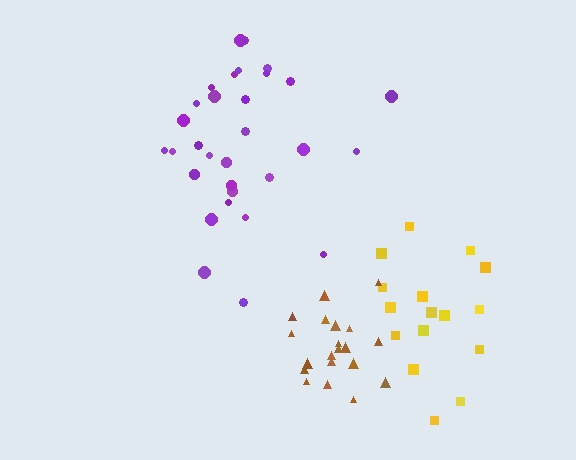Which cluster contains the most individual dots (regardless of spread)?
Purple (31).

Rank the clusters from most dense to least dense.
brown, purple, yellow.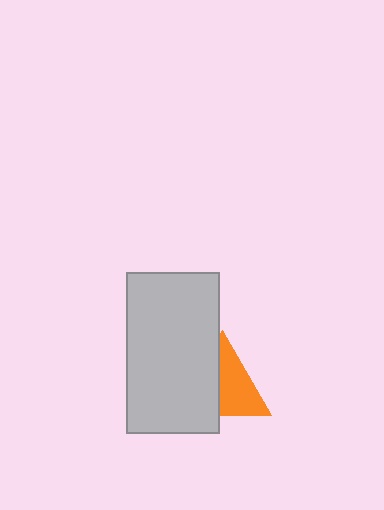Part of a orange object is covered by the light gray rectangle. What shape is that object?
It is a triangle.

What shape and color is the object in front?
The object in front is a light gray rectangle.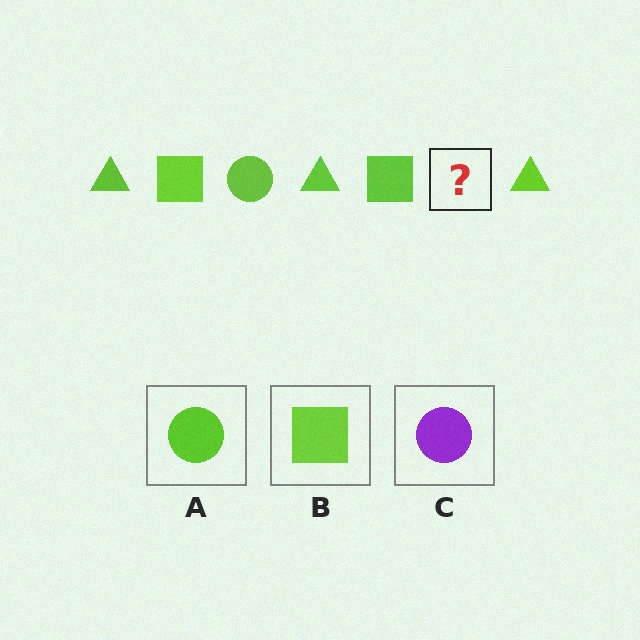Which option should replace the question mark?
Option A.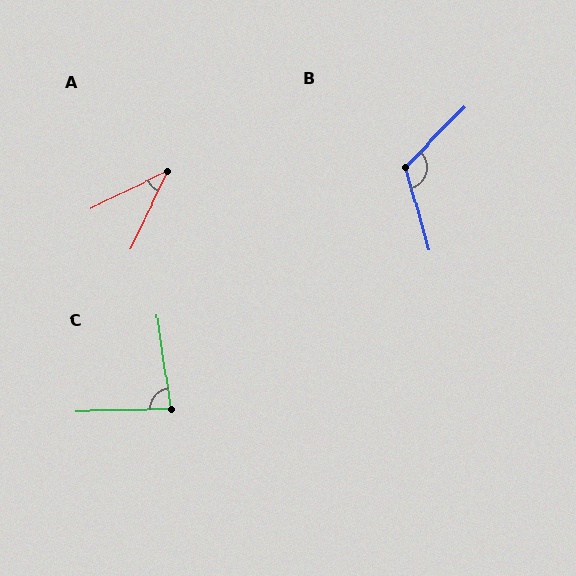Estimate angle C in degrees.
Approximately 83 degrees.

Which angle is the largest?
B, at approximately 119 degrees.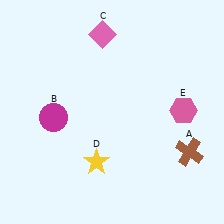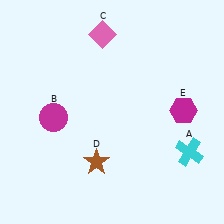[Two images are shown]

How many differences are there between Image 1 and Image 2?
There are 3 differences between the two images.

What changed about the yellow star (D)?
In Image 1, D is yellow. In Image 2, it changed to brown.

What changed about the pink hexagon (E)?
In Image 1, E is pink. In Image 2, it changed to magenta.